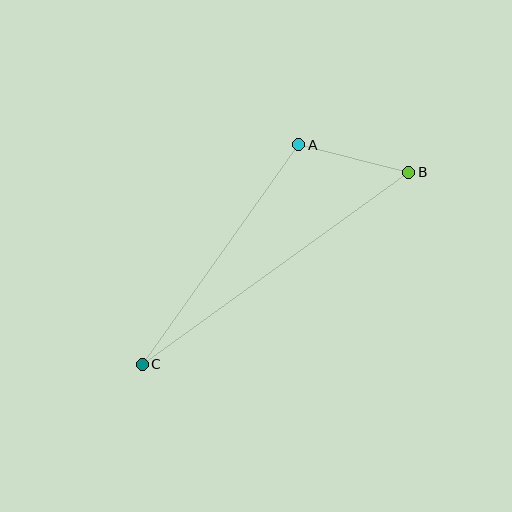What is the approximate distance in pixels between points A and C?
The distance between A and C is approximately 270 pixels.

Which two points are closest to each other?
Points A and B are closest to each other.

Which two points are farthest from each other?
Points B and C are farthest from each other.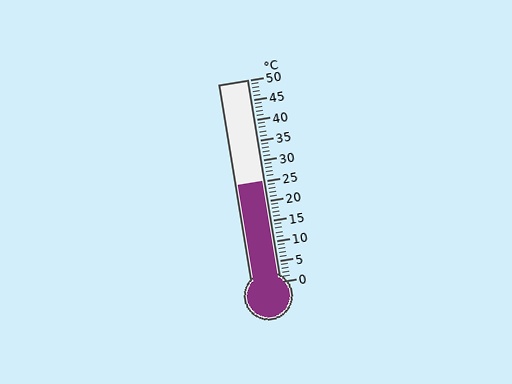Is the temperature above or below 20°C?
The temperature is above 20°C.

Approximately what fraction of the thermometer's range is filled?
The thermometer is filled to approximately 50% of its range.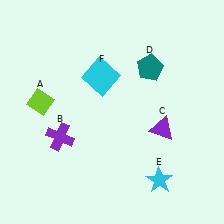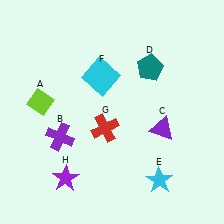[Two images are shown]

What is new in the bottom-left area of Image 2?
A red cross (G) was added in the bottom-left area of Image 2.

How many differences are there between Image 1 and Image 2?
There are 2 differences between the two images.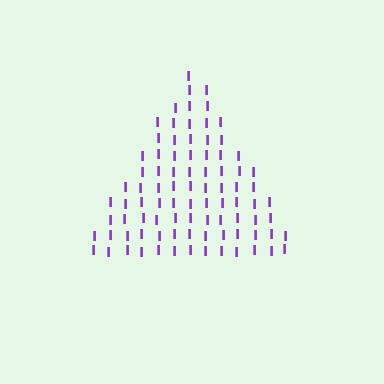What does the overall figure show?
The overall figure shows a triangle.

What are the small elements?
The small elements are letter I's.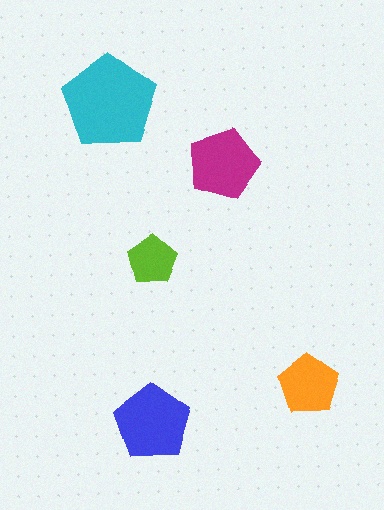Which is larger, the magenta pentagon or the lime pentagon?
The magenta one.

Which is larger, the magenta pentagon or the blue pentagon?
The blue one.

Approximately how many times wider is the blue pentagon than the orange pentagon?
About 1.5 times wider.